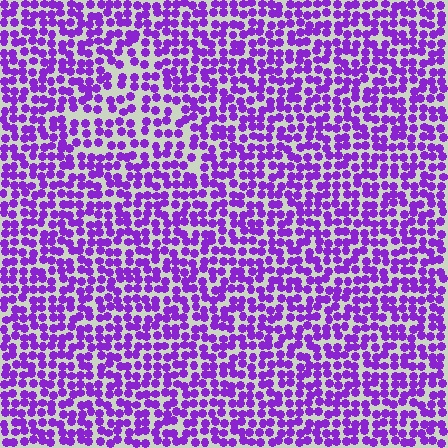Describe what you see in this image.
The image contains small purple elements arranged at two different densities. A triangle-shaped region is visible where the elements are less densely packed than the surrounding area.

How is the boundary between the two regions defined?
The boundary is defined by a change in element density (approximately 1.5x ratio). All elements are the same color, size, and shape.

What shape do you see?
I see a triangle.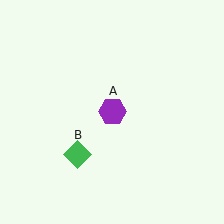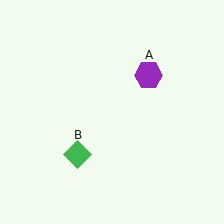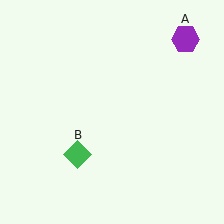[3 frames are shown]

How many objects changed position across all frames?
1 object changed position: purple hexagon (object A).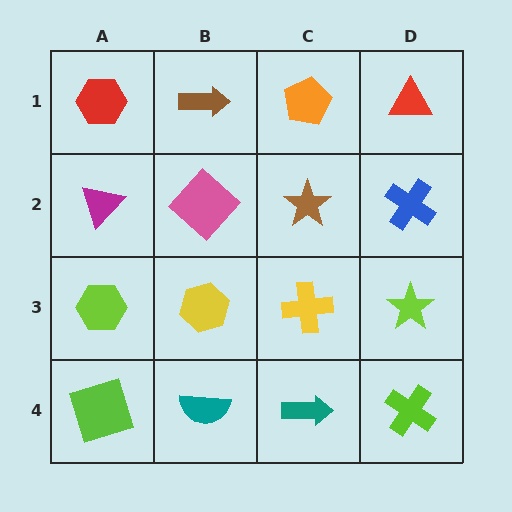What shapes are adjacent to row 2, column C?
An orange pentagon (row 1, column C), a yellow cross (row 3, column C), a pink diamond (row 2, column B), a blue cross (row 2, column D).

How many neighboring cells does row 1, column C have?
3.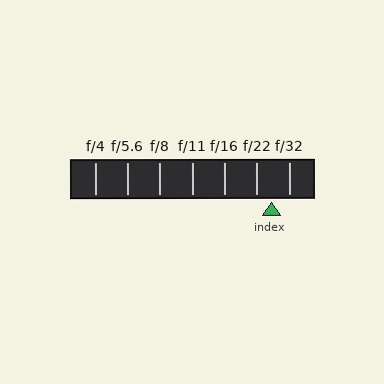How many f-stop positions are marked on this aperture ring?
There are 7 f-stop positions marked.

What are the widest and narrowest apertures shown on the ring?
The widest aperture shown is f/4 and the narrowest is f/32.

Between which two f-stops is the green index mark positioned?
The index mark is between f/22 and f/32.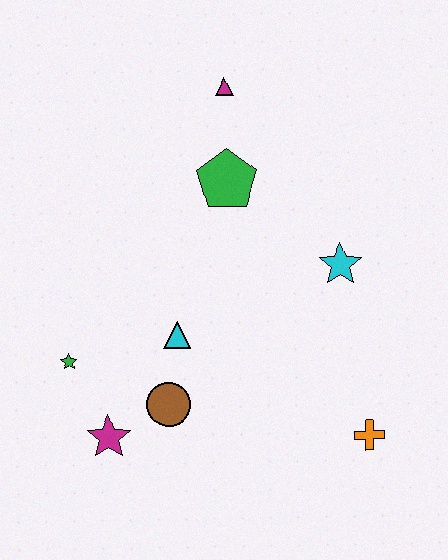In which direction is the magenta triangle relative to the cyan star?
The magenta triangle is above the cyan star.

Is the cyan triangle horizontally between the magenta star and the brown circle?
No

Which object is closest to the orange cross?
The cyan star is closest to the orange cross.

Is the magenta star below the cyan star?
Yes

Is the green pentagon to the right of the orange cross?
No